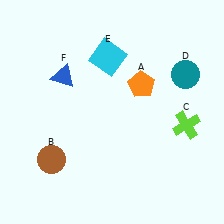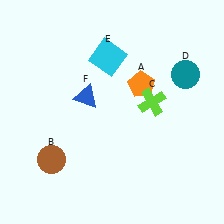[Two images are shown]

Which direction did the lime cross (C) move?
The lime cross (C) moved left.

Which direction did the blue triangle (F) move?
The blue triangle (F) moved right.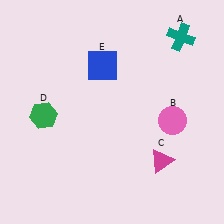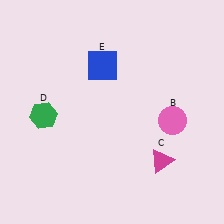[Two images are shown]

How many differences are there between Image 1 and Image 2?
There is 1 difference between the two images.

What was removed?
The teal cross (A) was removed in Image 2.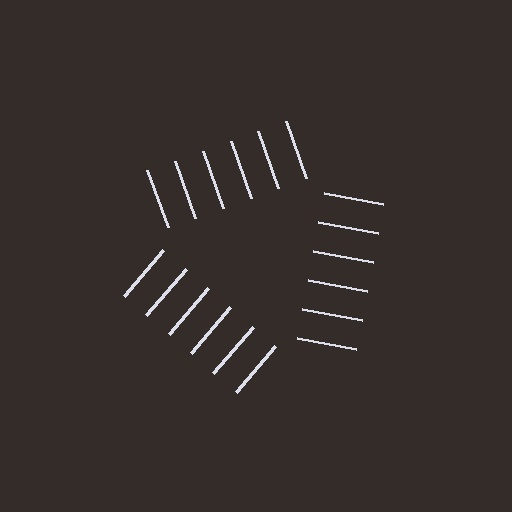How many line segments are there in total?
18 — 6 along each of the 3 edges.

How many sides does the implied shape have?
3 sides — the line-ends trace a triangle.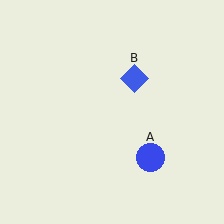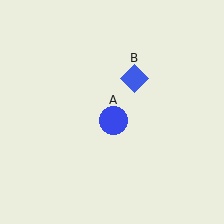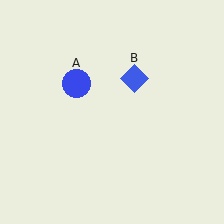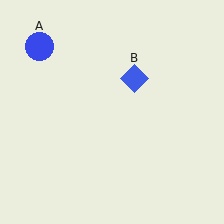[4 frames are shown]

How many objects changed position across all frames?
1 object changed position: blue circle (object A).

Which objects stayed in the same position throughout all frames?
Blue diamond (object B) remained stationary.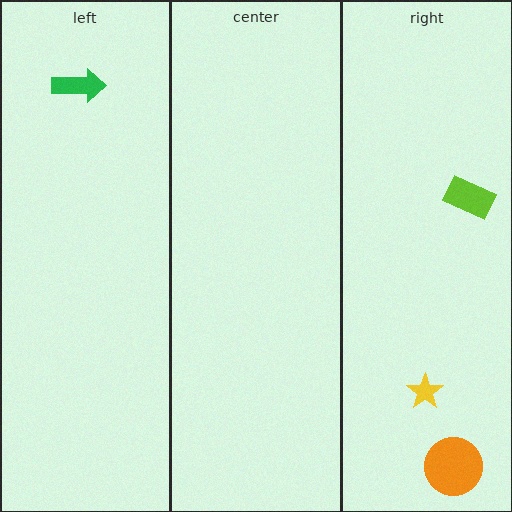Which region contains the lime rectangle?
The right region.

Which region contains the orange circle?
The right region.